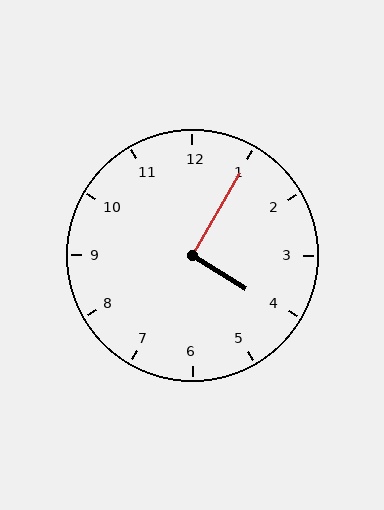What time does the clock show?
4:05.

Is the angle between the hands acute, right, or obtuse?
It is right.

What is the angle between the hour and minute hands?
Approximately 92 degrees.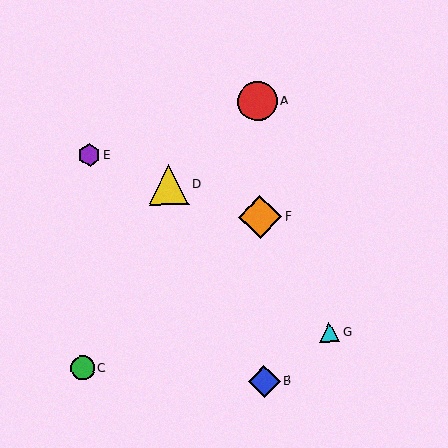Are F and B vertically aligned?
Yes, both are at x≈260.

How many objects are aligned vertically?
3 objects (A, B, F) are aligned vertically.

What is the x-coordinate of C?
Object C is at x≈83.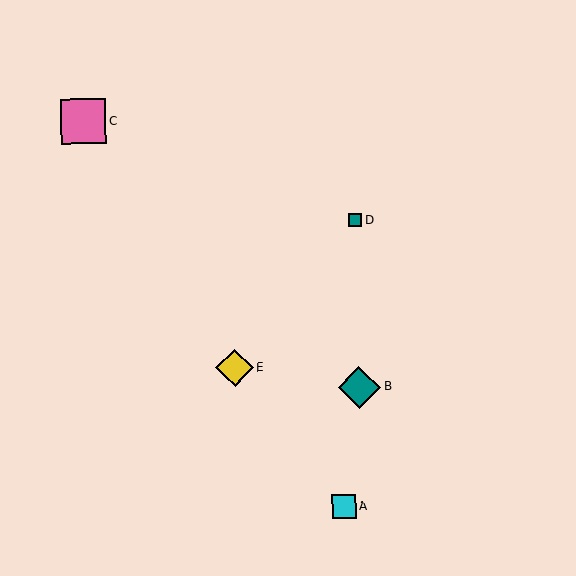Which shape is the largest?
The pink square (labeled C) is the largest.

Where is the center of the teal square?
The center of the teal square is at (355, 220).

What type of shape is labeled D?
Shape D is a teal square.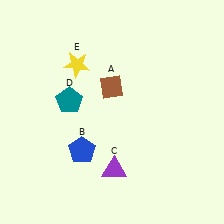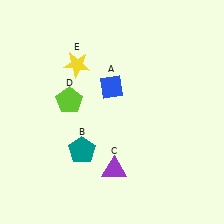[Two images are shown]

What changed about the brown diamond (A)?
In Image 1, A is brown. In Image 2, it changed to blue.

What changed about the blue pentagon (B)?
In Image 1, B is blue. In Image 2, it changed to teal.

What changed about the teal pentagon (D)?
In Image 1, D is teal. In Image 2, it changed to lime.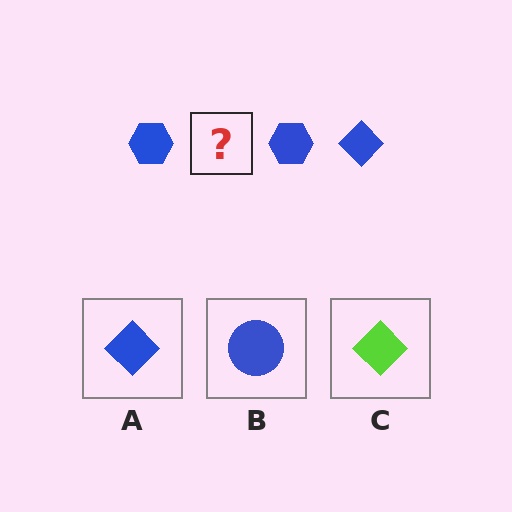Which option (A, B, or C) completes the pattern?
A.